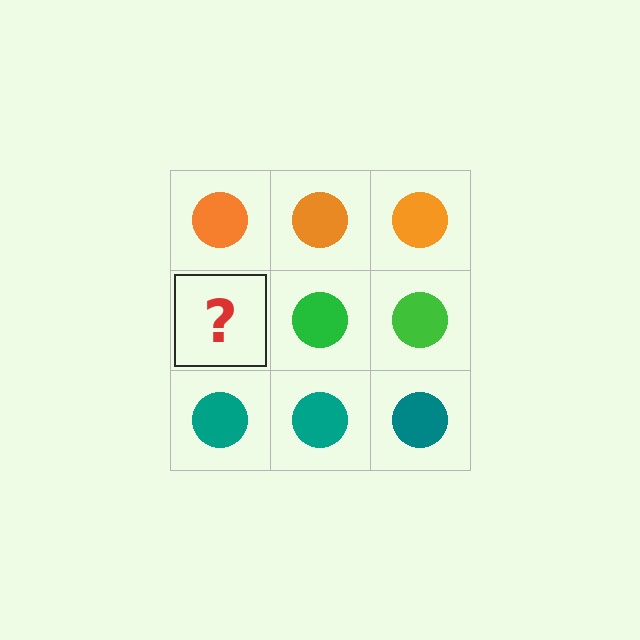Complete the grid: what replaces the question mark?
The question mark should be replaced with a green circle.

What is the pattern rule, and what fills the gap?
The rule is that each row has a consistent color. The gap should be filled with a green circle.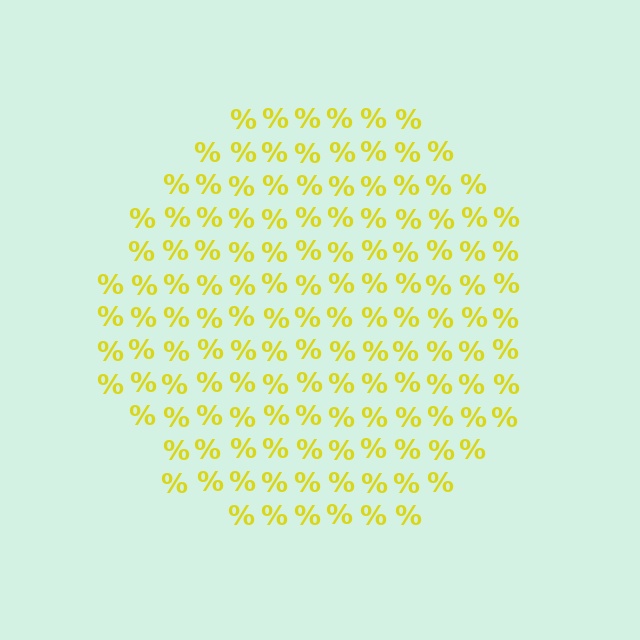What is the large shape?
The large shape is a circle.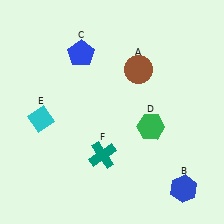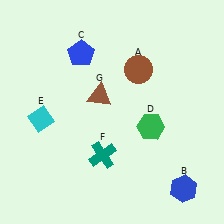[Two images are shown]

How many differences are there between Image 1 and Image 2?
There is 1 difference between the two images.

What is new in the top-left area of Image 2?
A brown triangle (G) was added in the top-left area of Image 2.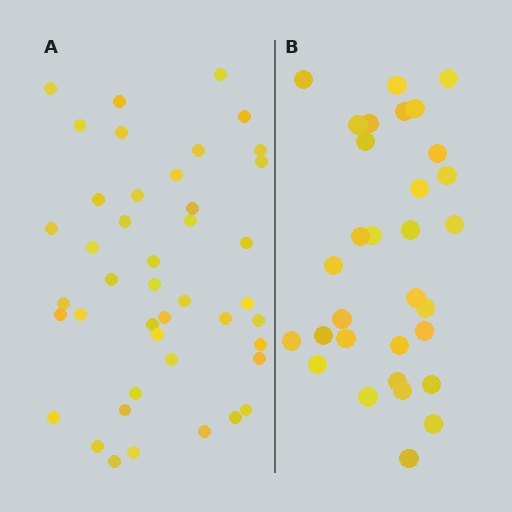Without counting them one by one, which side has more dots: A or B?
Region A (the left region) has more dots.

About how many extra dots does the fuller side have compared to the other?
Region A has roughly 12 or so more dots than region B.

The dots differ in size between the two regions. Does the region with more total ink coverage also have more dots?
No. Region B has more total ink coverage because its dots are larger, but region A actually contains more individual dots. Total area can be misleading — the number of items is what matters here.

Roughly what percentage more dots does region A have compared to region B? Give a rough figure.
About 40% more.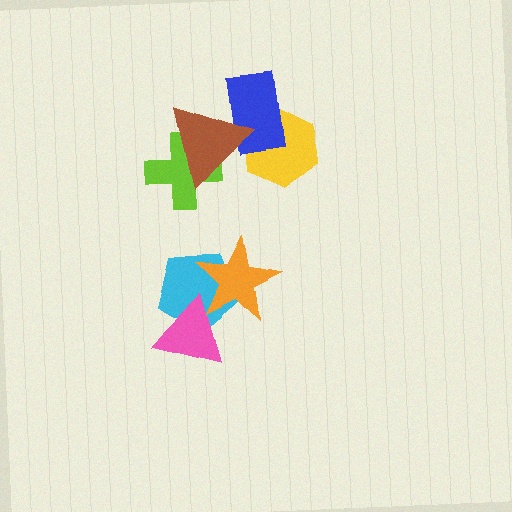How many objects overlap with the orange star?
2 objects overlap with the orange star.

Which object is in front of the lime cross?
The brown triangle is in front of the lime cross.